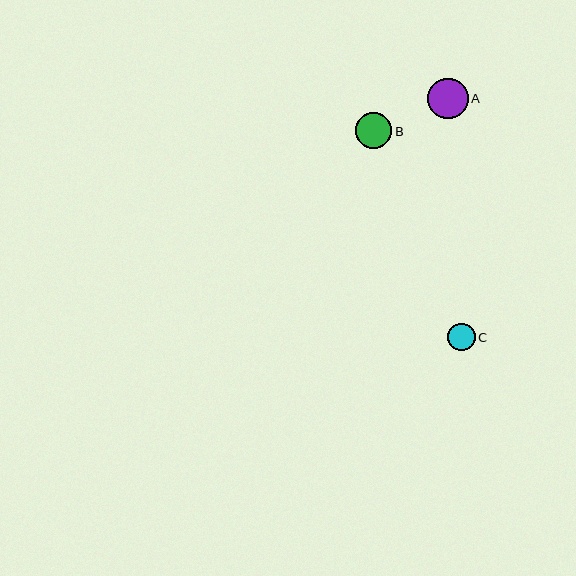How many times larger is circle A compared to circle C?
Circle A is approximately 1.5 times the size of circle C.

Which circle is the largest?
Circle A is the largest with a size of approximately 41 pixels.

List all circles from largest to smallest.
From largest to smallest: A, B, C.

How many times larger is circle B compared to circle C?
Circle B is approximately 1.3 times the size of circle C.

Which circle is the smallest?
Circle C is the smallest with a size of approximately 28 pixels.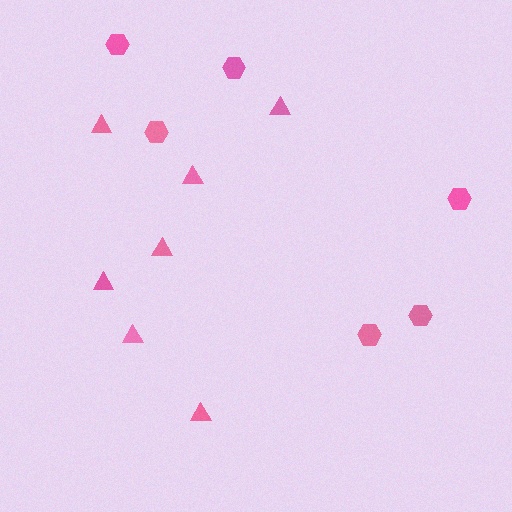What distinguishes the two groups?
There are 2 groups: one group of triangles (7) and one group of hexagons (6).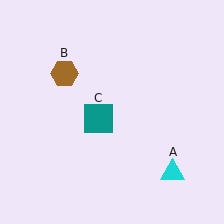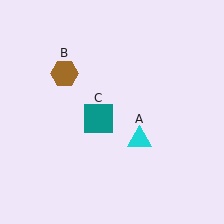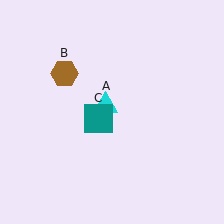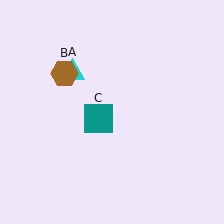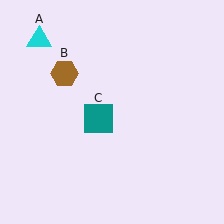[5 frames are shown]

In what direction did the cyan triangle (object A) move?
The cyan triangle (object A) moved up and to the left.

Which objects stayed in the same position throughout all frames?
Brown hexagon (object B) and teal square (object C) remained stationary.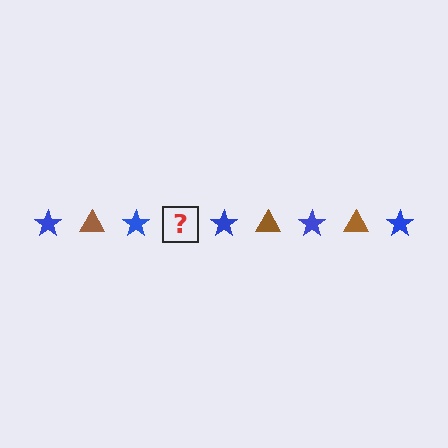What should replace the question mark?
The question mark should be replaced with a brown triangle.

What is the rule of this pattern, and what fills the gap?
The rule is that the pattern alternates between blue star and brown triangle. The gap should be filled with a brown triangle.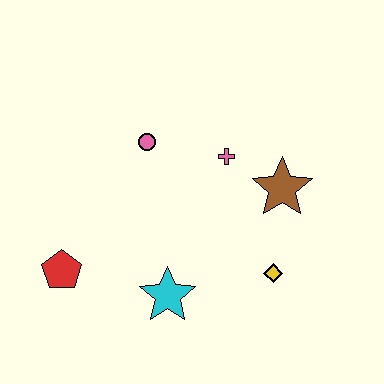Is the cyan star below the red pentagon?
Yes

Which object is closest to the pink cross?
The brown star is closest to the pink cross.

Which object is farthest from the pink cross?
The red pentagon is farthest from the pink cross.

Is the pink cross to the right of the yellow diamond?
No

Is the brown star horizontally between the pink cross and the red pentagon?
No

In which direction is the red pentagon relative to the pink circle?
The red pentagon is below the pink circle.